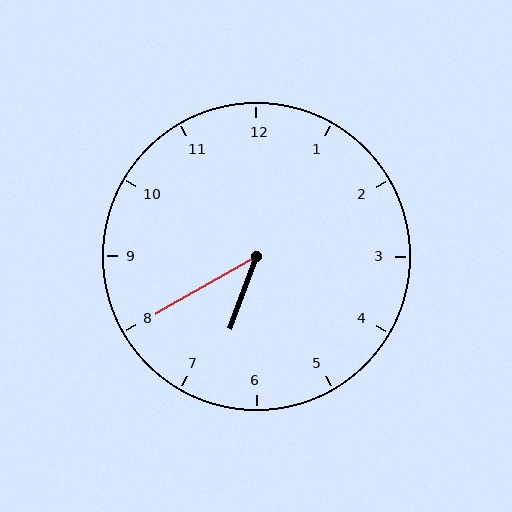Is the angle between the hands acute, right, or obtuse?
It is acute.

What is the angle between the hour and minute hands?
Approximately 40 degrees.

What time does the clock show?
6:40.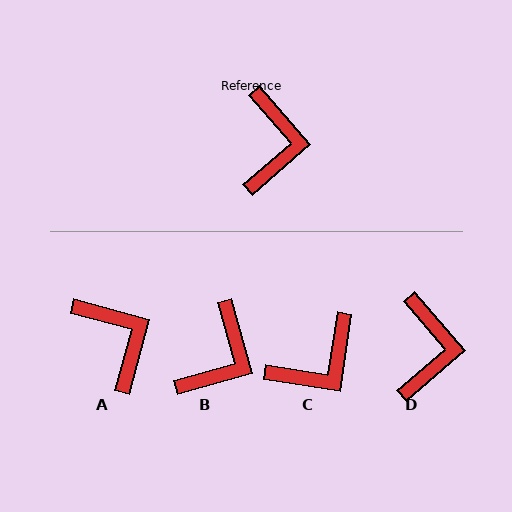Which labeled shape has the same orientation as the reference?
D.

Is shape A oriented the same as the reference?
No, it is off by about 34 degrees.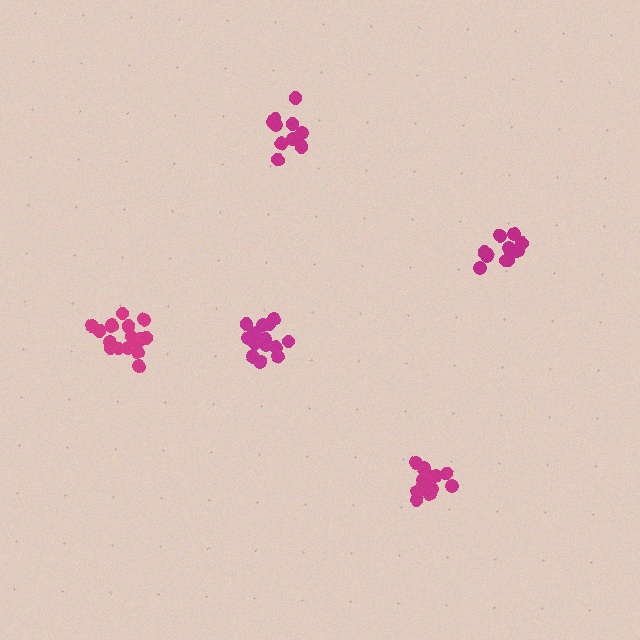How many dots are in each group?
Group 1: 16 dots, Group 2: 16 dots, Group 3: 11 dots, Group 4: 17 dots, Group 5: 12 dots (72 total).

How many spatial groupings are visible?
There are 5 spatial groupings.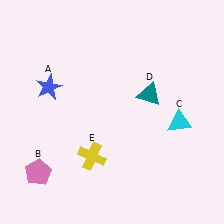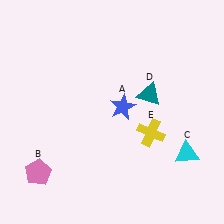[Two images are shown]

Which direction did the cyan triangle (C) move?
The cyan triangle (C) moved down.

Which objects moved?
The objects that moved are: the blue star (A), the cyan triangle (C), the yellow cross (E).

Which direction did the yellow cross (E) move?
The yellow cross (E) moved right.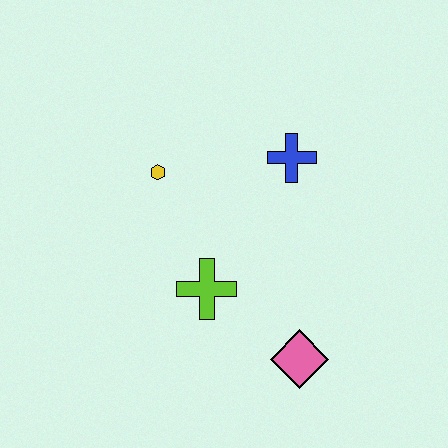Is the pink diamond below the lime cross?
Yes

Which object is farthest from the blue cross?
The pink diamond is farthest from the blue cross.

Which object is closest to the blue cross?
The yellow hexagon is closest to the blue cross.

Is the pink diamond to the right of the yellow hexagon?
Yes